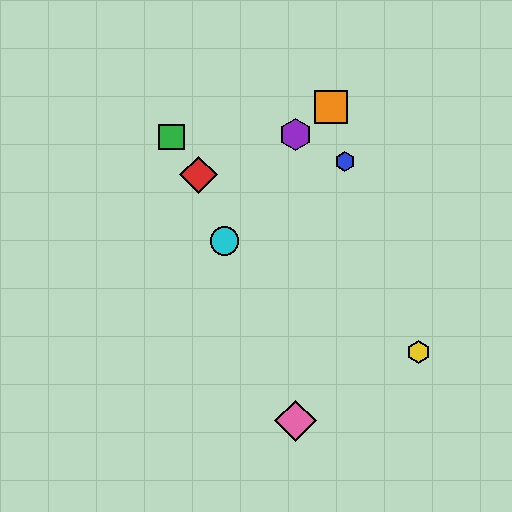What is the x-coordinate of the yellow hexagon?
The yellow hexagon is at x≈419.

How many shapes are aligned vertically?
2 shapes (the purple hexagon, the pink diamond) are aligned vertically.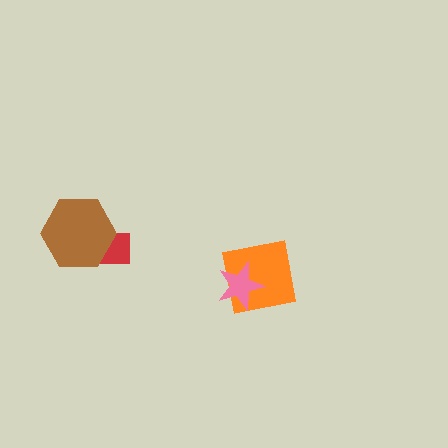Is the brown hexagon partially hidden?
No, no other shape covers it.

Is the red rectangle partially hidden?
Yes, it is partially covered by another shape.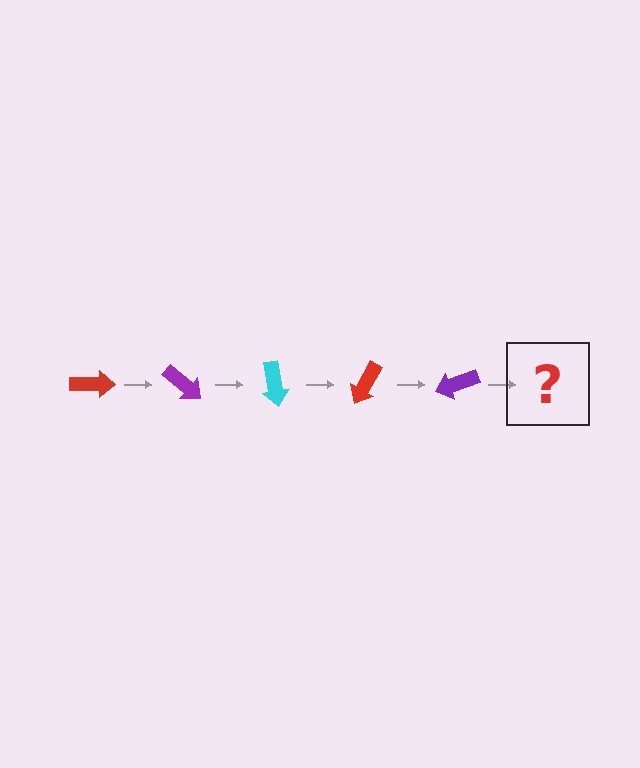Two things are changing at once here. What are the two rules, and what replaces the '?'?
The two rules are that it rotates 40 degrees each step and the color cycles through red, purple, and cyan. The '?' should be a cyan arrow, rotated 200 degrees from the start.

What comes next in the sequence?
The next element should be a cyan arrow, rotated 200 degrees from the start.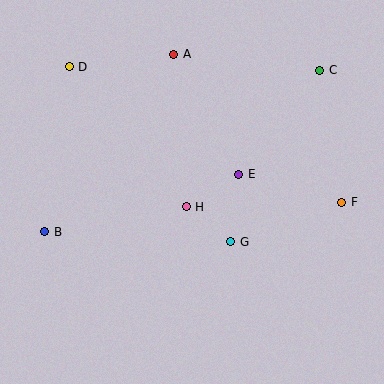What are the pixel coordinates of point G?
Point G is at (231, 242).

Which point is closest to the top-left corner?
Point D is closest to the top-left corner.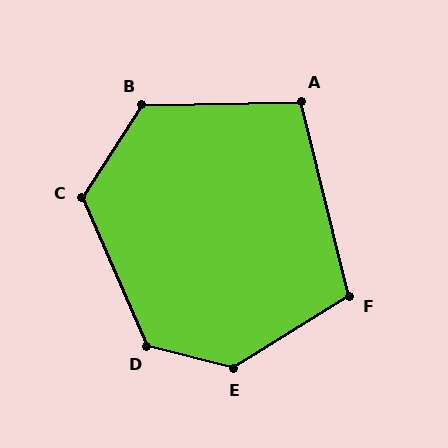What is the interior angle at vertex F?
Approximately 108 degrees (obtuse).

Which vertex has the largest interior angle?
E, at approximately 134 degrees.